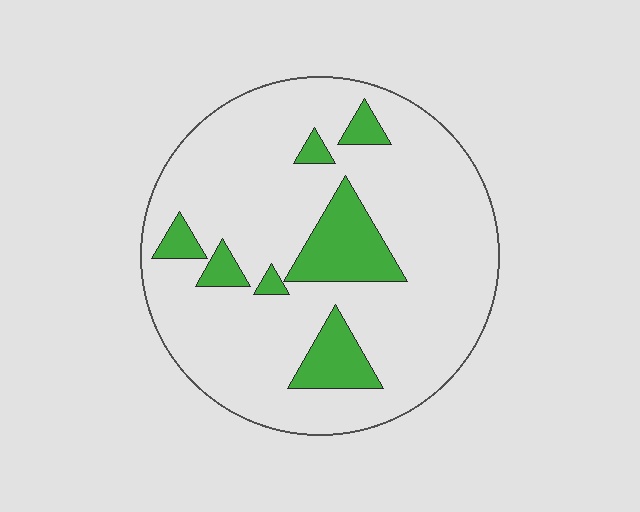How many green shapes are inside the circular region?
7.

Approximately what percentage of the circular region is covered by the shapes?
Approximately 15%.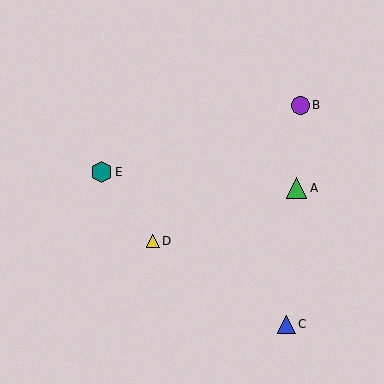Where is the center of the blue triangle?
The center of the blue triangle is at (286, 325).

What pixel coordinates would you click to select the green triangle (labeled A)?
Click at (296, 188) to select the green triangle A.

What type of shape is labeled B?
Shape B is a purple circle.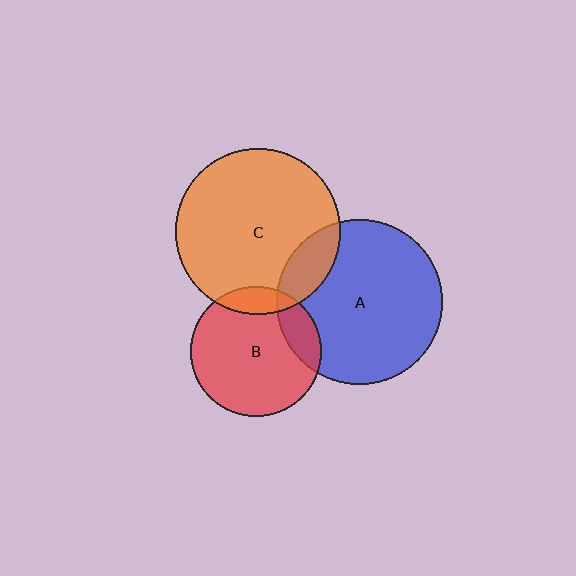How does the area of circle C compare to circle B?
Approximately 1.6 times.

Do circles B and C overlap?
Yes.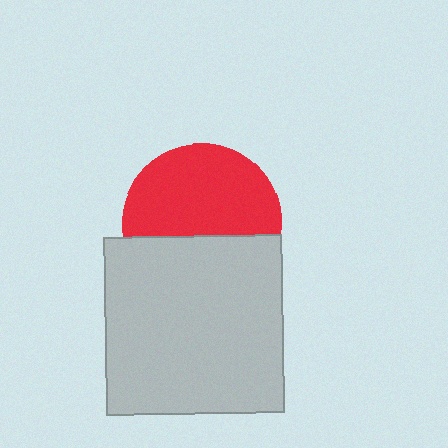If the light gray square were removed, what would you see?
You would see the complete red circle.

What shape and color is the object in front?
The object in front is a light gray square.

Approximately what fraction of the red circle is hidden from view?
Roughly 40% of the red circle is hidden behind the light gray square.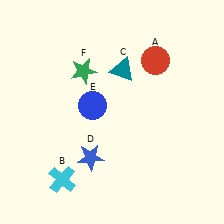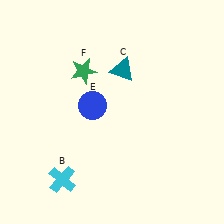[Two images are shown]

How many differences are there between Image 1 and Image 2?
There are 2 differences between the two images.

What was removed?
The red circle (A), the blue star (D) were removed in Image 2.